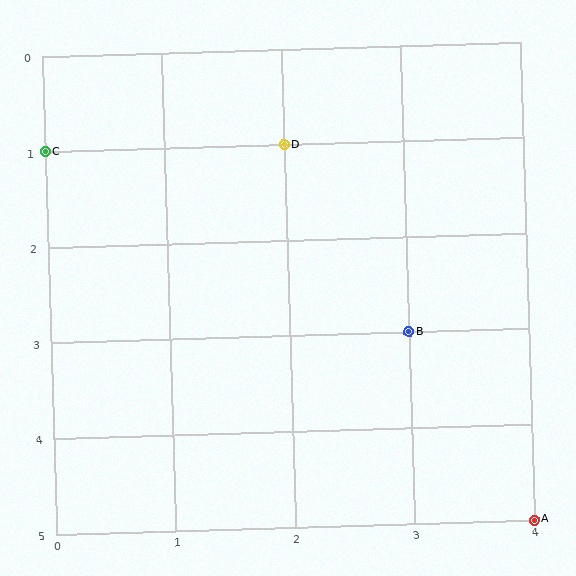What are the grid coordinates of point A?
Point A is at grid coordinates (4, 5).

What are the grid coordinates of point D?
Point D is at grid coordinates (2, 1).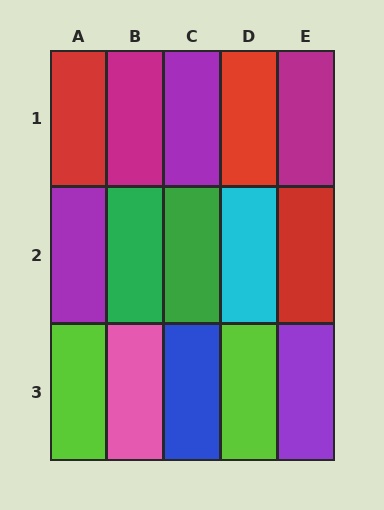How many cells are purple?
3 cells are purple.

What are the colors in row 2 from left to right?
Purple, green, green, cyan, red.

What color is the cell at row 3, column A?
Lime.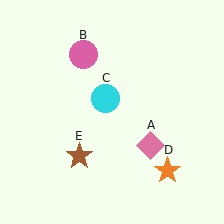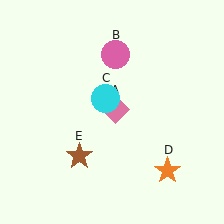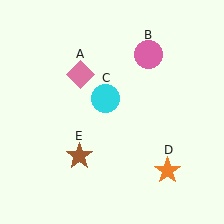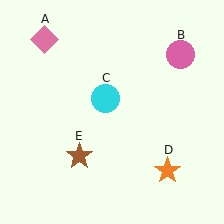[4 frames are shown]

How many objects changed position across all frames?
2 objects changed position: pink diamond (object A), pink circle (object B).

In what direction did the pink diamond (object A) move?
The pink diamond (object A) moved up and to the left.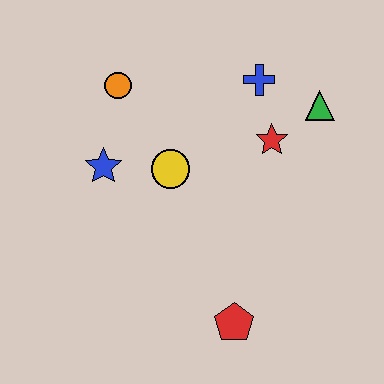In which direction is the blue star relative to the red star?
The blue star is to the left of the red star.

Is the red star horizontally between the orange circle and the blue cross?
No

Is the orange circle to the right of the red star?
No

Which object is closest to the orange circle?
The blue star is closest to the orange circle.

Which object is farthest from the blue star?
The green triangle is farthest from the blue star.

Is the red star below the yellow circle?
No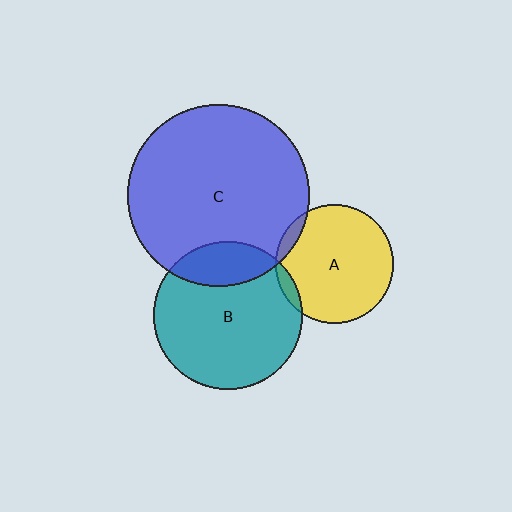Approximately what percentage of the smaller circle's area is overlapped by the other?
Approximately 20%.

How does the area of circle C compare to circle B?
Approximately 1.5 times.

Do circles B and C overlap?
Yes.